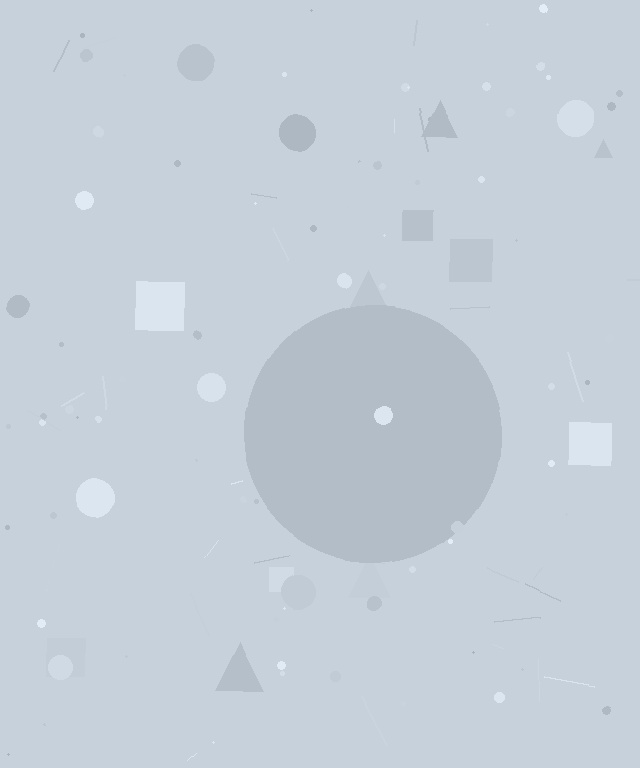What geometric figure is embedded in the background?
A circle is embedded in the background.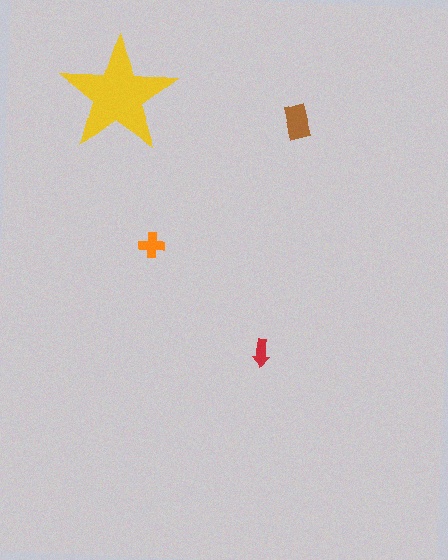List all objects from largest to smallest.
The yellow star, the brown rectangle, the orange cross, the red arrow.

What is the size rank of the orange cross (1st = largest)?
3rd.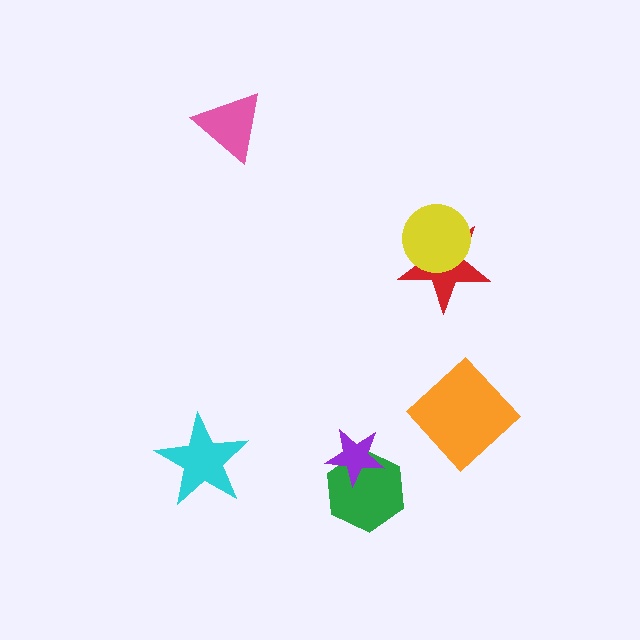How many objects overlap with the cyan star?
0 objects overlap with the cyan star.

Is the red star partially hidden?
Yes, it is partially covered by another shape.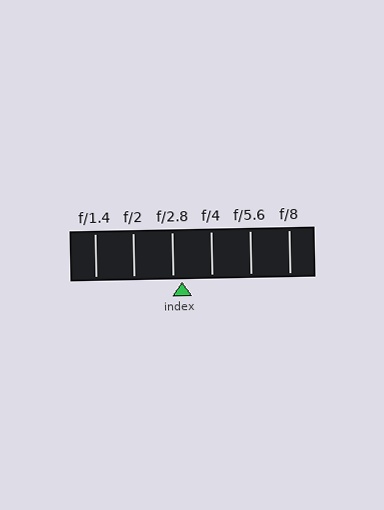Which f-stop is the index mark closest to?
The index mark is closest to f/2.8.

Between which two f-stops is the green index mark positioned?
The index mark is between f/2.8 and f/4.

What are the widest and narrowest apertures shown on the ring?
The widest aperture shown is f/1.4 and the narrowest is f/8.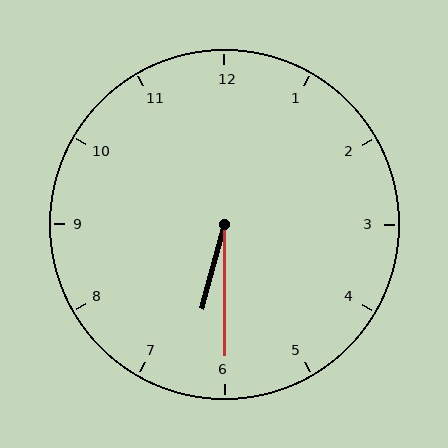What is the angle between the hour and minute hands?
Approximately 15 degrees.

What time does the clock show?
6:30.